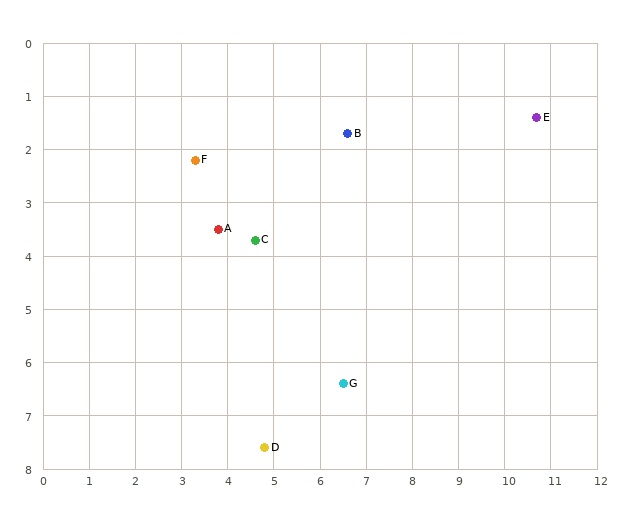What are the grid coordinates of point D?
Point D is at approximately (4.8, 7.6).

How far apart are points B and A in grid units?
Points B and A are about 3.3 grid units apart.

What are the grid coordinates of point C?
Point C is at approximately (4.6, 3.7).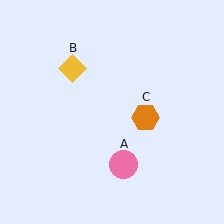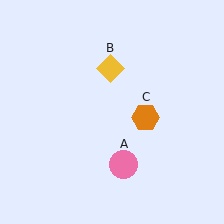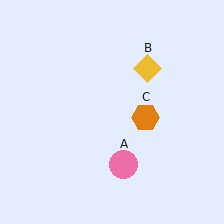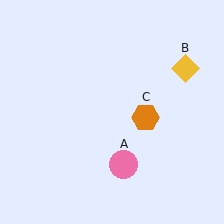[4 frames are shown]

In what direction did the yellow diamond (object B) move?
The yellow diamond (object B) moved right.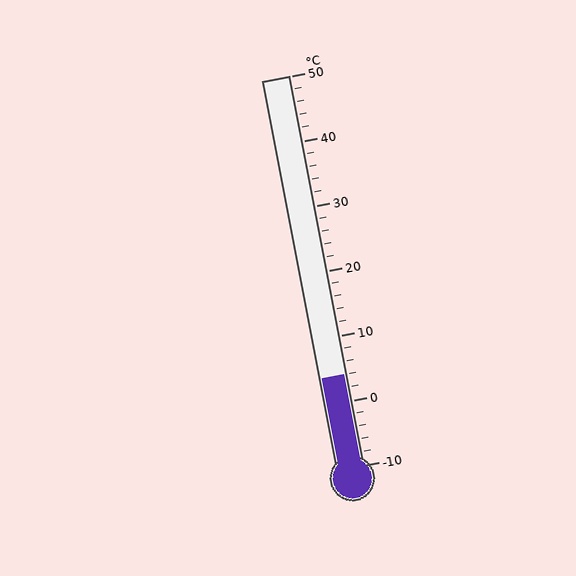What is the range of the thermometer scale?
The thermometer scale ranges from -10°C to 50°C.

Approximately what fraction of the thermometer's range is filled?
The thermometer is filled to approximately 25% of its range.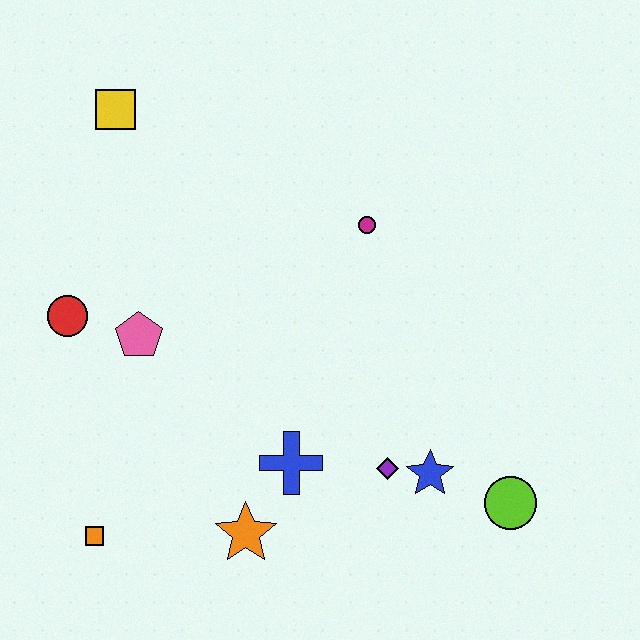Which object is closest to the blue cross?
The orange star is closest to the blue cross.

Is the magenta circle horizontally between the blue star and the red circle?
Yes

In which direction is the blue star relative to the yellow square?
The blue star is below the yellow square.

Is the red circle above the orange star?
Yes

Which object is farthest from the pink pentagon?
The lime circle is farthest from the pink pentagon.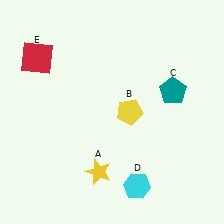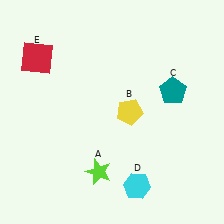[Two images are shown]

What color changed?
The star (A) changed from yellow in Image 1 to lime in Image 2.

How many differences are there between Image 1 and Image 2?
There is 1 difference between the two images.